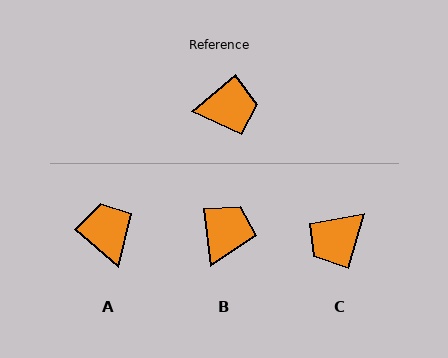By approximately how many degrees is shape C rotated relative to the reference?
Approximately 146 degrees clockwise.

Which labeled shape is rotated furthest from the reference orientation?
C, about 146 degrees away.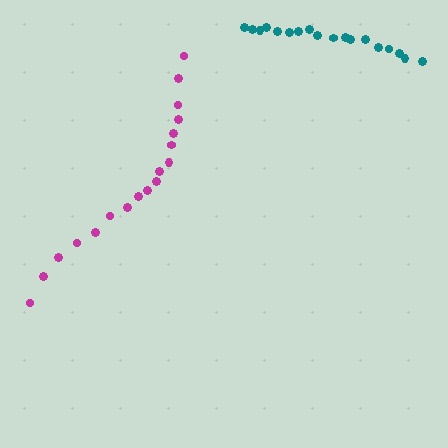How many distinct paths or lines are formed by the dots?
There are 2 distinct paths.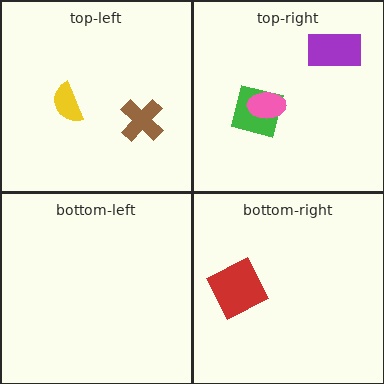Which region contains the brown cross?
The top-left region.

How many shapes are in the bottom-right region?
1.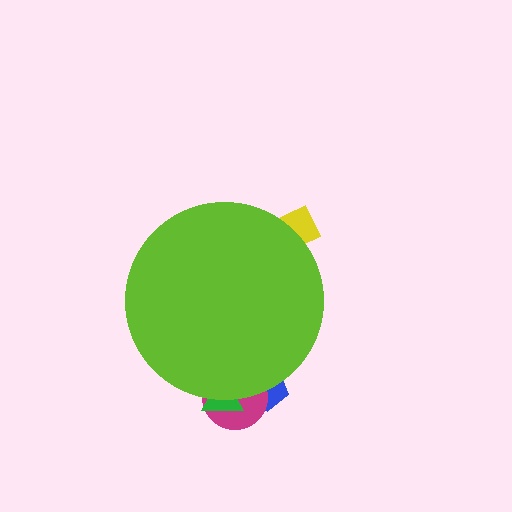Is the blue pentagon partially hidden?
Yes, the blue pentagon is partially hidden behind the lime circle.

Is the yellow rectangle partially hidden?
Yes, the yellow rectangle is partially hidden behind the lime circle.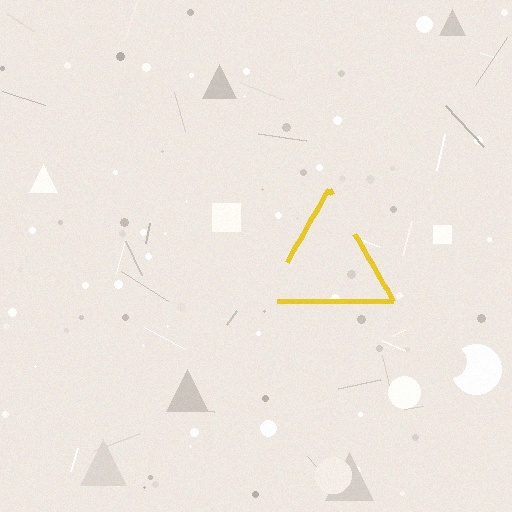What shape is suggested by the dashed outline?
The dashed outline suggests a triangle.